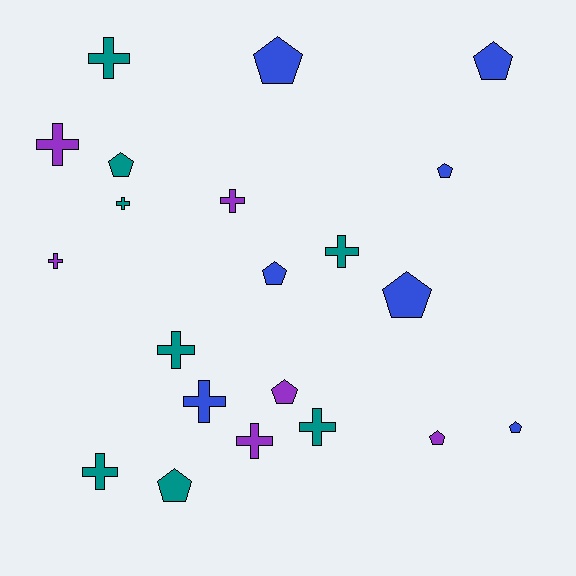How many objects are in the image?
There are 21 objects.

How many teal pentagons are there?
There are 2 teal pentagons.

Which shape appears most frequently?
Cross, with 11 objects.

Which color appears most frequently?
Teal, with 8 objects.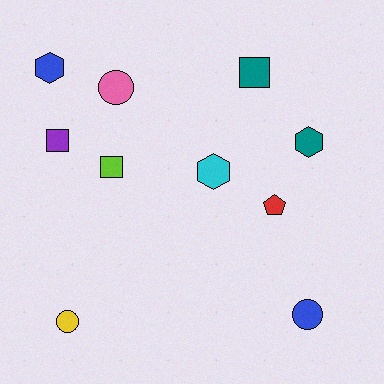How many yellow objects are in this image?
There is 1 yellow object.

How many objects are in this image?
There are 10 objects.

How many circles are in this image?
There are 3 circles.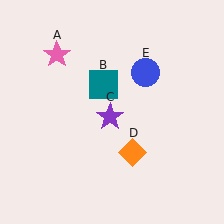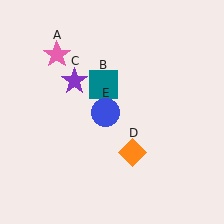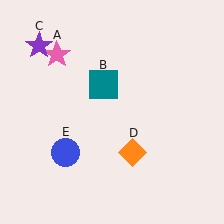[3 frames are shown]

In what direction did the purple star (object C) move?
The purple star (object C) moved up and to the left.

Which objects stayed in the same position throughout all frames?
Pink star (object A) and teal square (object B) and orange diamond (object D) remained stationary.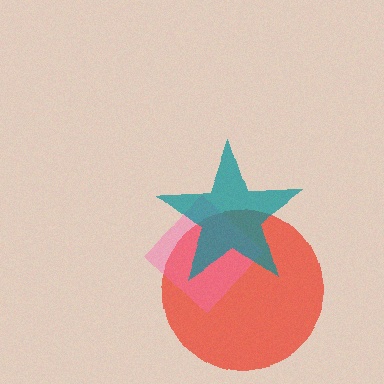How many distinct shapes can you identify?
There are 3 distinct shapes: a red circle, a pink diamond, a teal star.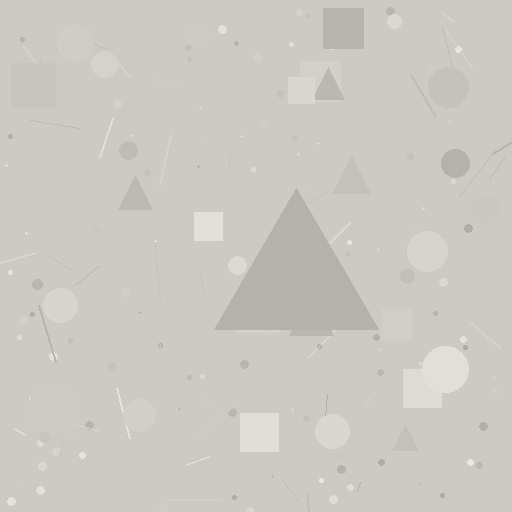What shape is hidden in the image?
A triangle is hidden in the image.